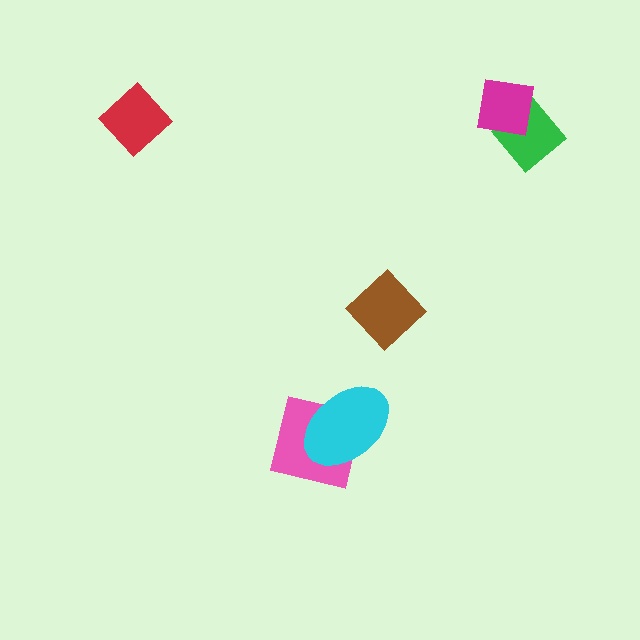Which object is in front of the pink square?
The cyan ellipse is in front of the pink square.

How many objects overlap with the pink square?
1 object overlaps with the pink square.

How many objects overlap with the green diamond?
1 object overlaps with the green diamond.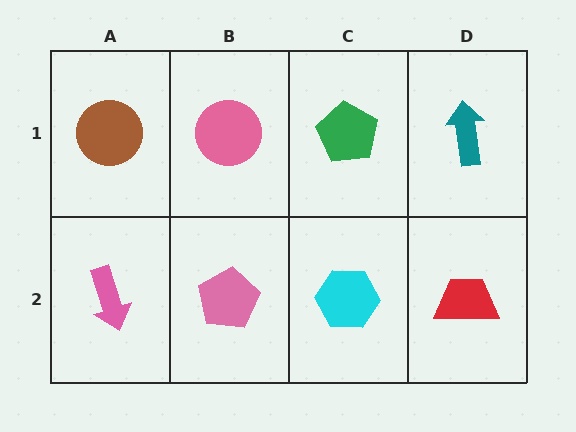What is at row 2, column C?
A cyan hexagon.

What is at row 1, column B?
A pink circle.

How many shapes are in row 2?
4 shapes.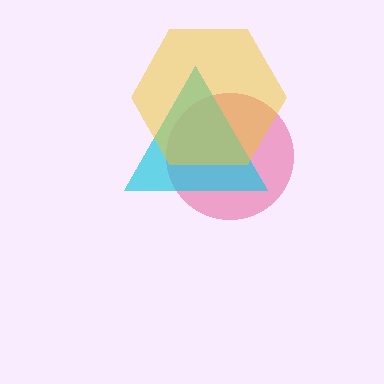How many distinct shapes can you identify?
There are 3 distinct shapes: a pink circle, a cyan triangle, a yellow hexagon.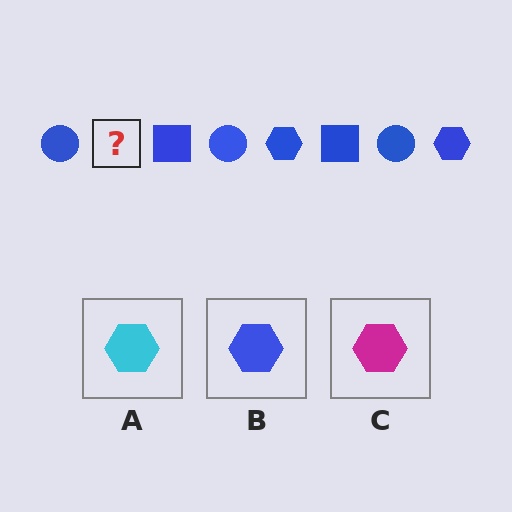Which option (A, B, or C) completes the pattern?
B.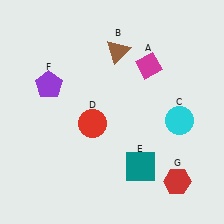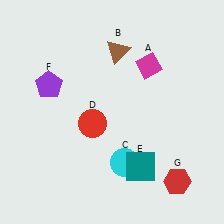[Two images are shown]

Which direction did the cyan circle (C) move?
The cyan circle (C) moved left.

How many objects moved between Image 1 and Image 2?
1 object moved between the two images.